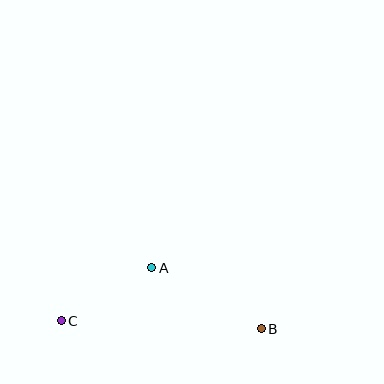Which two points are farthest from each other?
Points B and C are farthest from each other.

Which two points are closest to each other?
Points A and C are closest to each other.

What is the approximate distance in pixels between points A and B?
The distance between A and B is approximately 125 pixels.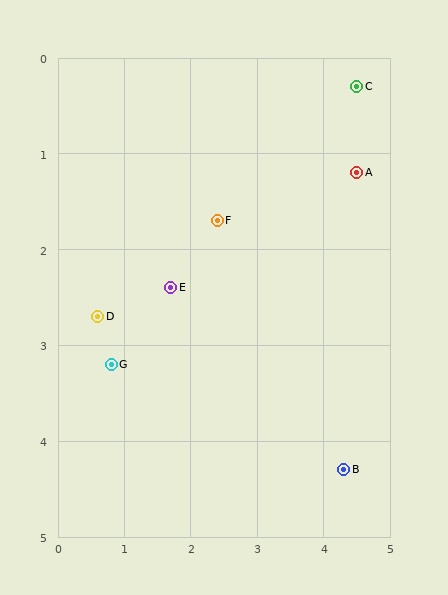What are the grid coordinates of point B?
Point B is at approximately (4.3, 4.3).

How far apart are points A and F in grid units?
Points A and F are about 2.2 grid units apart.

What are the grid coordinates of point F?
Point F is at approximately (2.4, 1.7).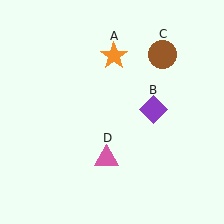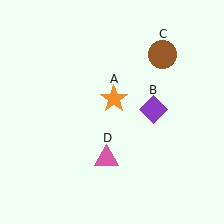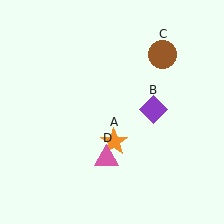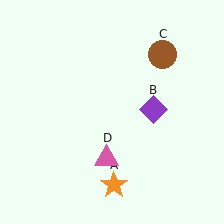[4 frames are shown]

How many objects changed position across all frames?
1 object changed position: orange star (object A).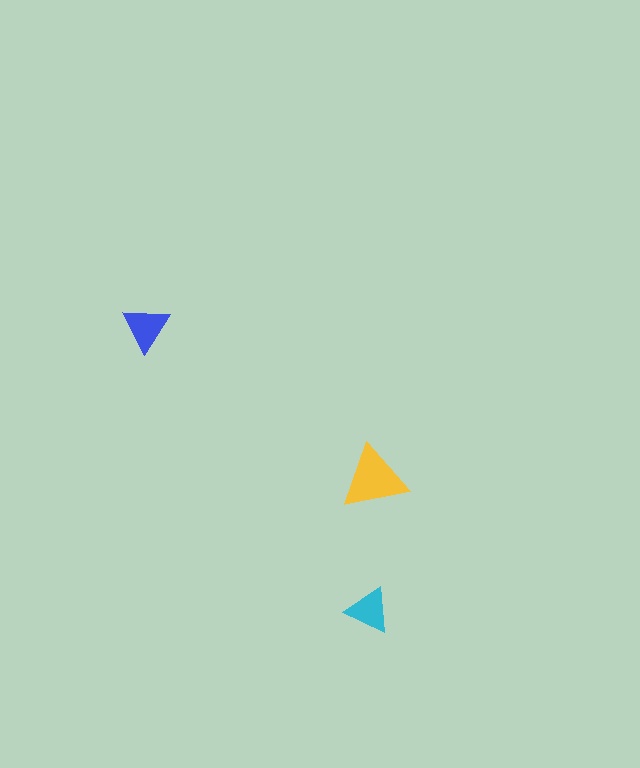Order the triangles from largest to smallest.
the yellow one, the blue one, the cyan one.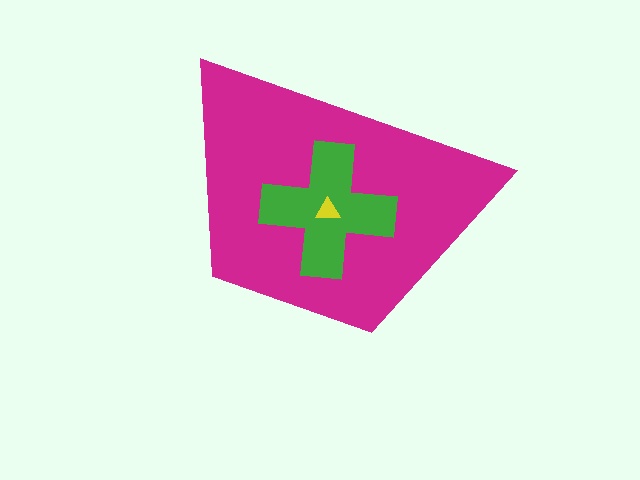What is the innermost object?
The yellow triangle.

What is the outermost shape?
The magenta trapezoid.